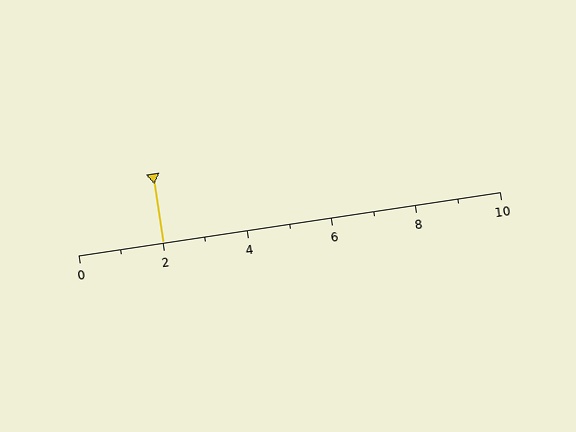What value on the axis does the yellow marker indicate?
The marker indicates approximately 2.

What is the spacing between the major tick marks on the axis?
The major ticks are spaced 2 apart.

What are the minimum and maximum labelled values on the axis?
The axis runs from 0 to 10.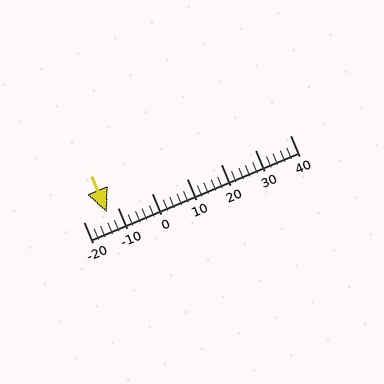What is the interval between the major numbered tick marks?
The major tick marks are spaced 10 units apart.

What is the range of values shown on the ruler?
The ruler shows values from -20 to 40.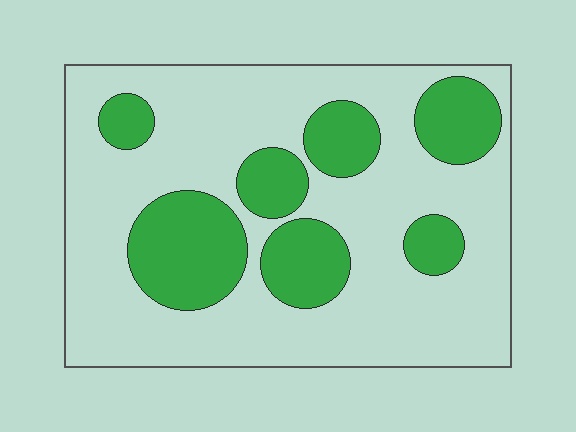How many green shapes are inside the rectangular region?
7.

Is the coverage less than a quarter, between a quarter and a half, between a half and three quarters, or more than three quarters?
Between a quarter and a half.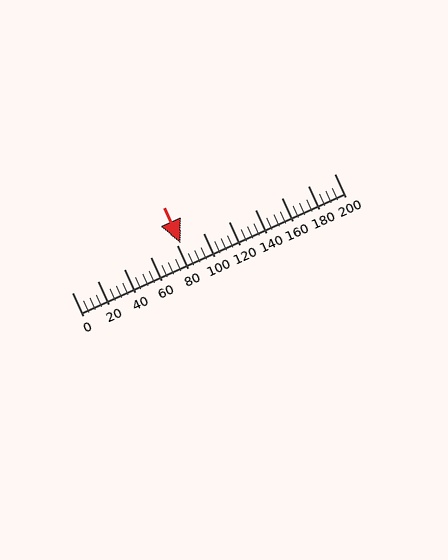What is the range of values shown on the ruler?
The ruler shows values from 0 to 200.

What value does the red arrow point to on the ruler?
The red arrow points to approximately 83.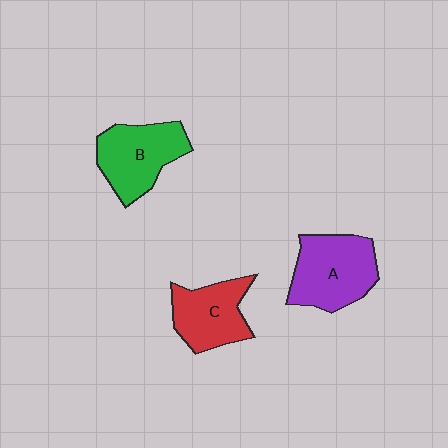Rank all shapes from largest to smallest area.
From largest to smallest: A (purple), B (green), C (red).